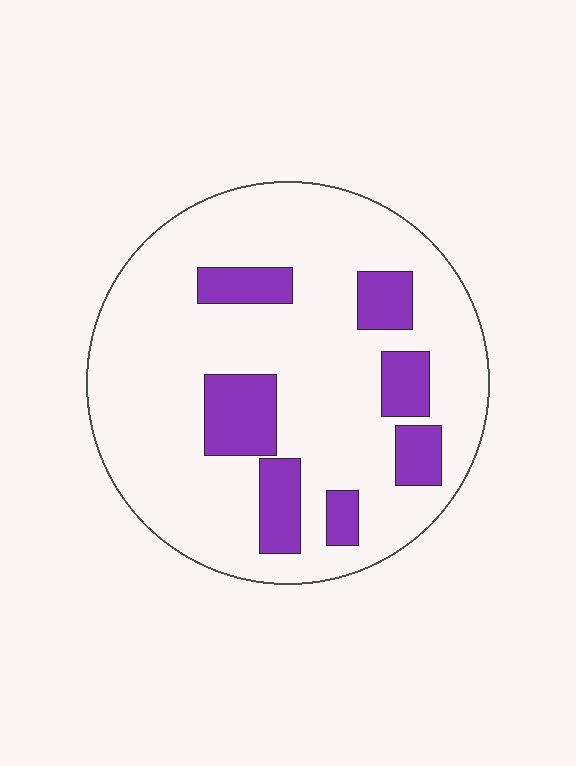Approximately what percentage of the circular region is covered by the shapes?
Approximately 20%.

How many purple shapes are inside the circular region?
7.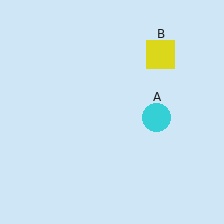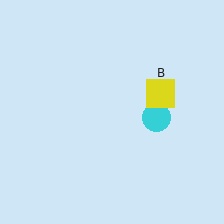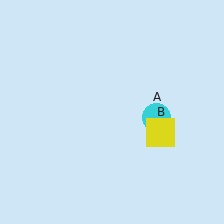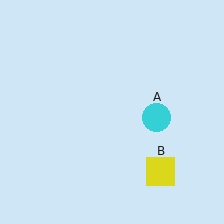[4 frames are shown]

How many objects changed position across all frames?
1 object changed position: yellow square (object B).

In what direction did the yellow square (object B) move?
The yellow square (object B) moved down.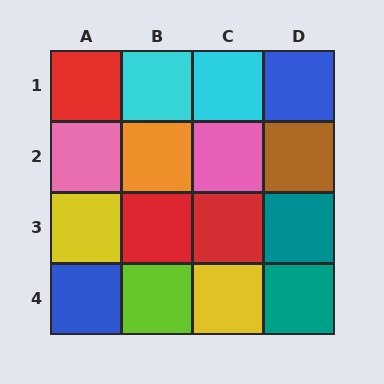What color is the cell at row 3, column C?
Red.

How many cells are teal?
2 cells are teal.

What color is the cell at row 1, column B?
Cyan.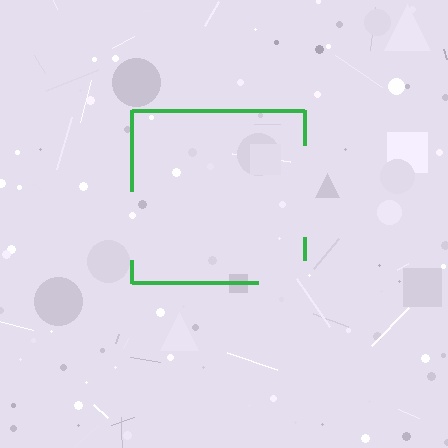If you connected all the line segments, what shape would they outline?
They would outline a square.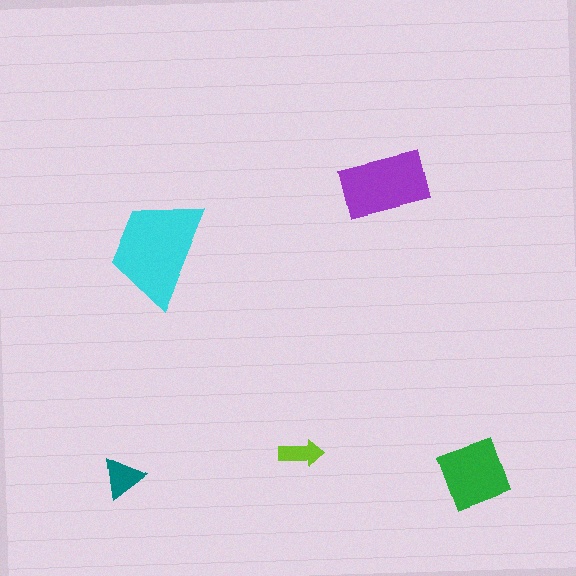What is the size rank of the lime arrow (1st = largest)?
5th.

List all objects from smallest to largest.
The lime arrow, the teal triangle, the green diamond, the purple rectangle, the cyan trapezoid.